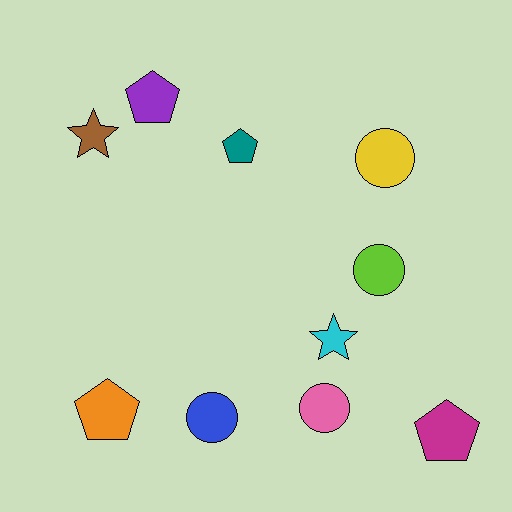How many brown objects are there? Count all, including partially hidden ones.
There is 1 brown object.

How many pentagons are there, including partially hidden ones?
There are 4 pentagons.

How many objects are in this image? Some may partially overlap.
There are 10 objects.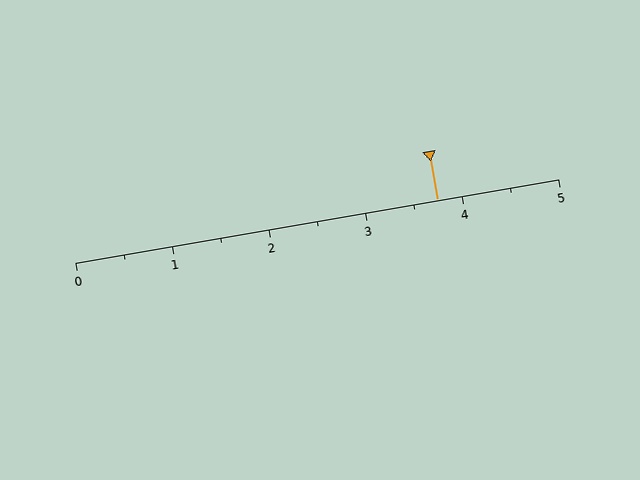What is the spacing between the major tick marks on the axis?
The major ticks are spaced 1 apart.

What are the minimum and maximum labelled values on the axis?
The axis runs from 0 to 5.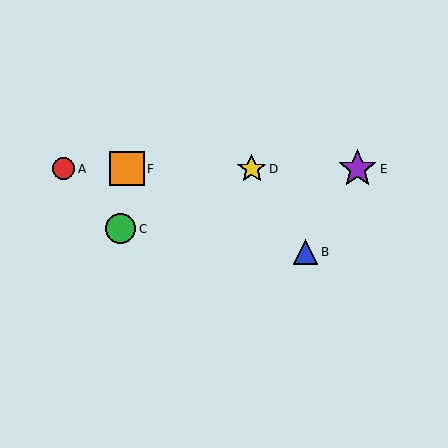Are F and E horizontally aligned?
Yes, both are at y≈169.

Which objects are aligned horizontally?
Objects A, D, E, F are aligned horizontally.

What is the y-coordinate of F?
Object F is at y≈169.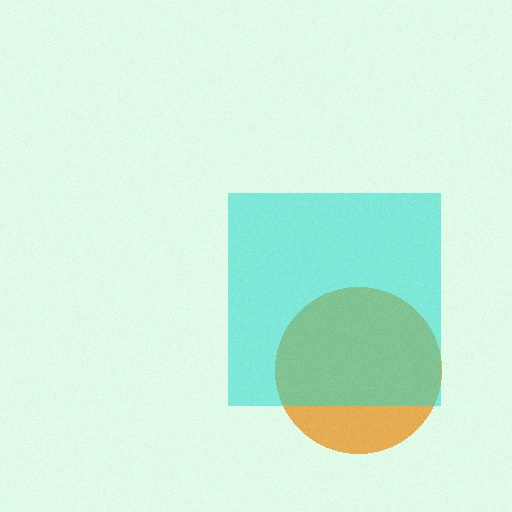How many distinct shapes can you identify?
There are 2 distinct shapes: an orange circle, a cyan square.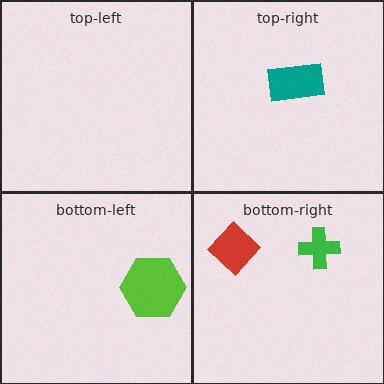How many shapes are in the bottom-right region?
2.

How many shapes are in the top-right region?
1.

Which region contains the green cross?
The bottom-right region.